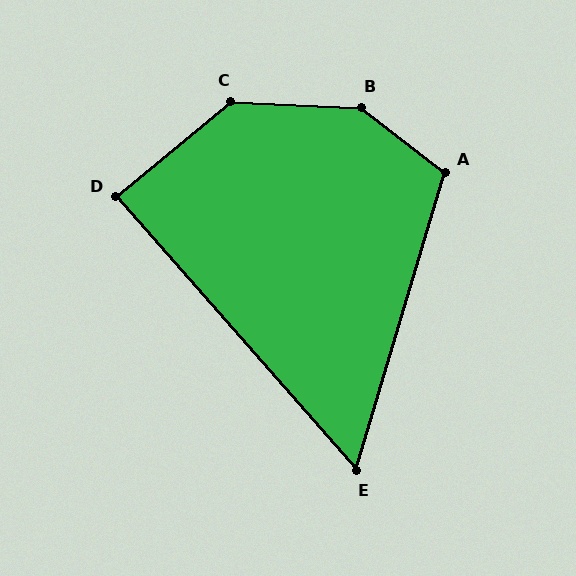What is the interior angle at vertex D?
Approximately 88 degrees (approximately right).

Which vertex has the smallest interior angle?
E, at approximately 58 degrees.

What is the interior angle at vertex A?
Approximately 111 degrees (obtuse).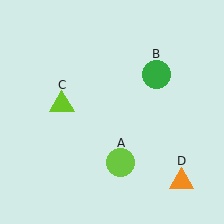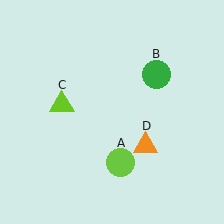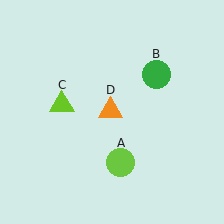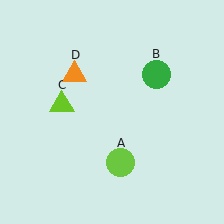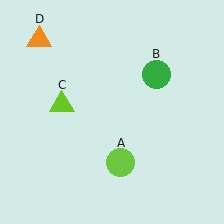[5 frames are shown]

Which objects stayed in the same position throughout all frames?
Lime circle (object A) and green circle (object B) and lime triangle (object C) remained stationary.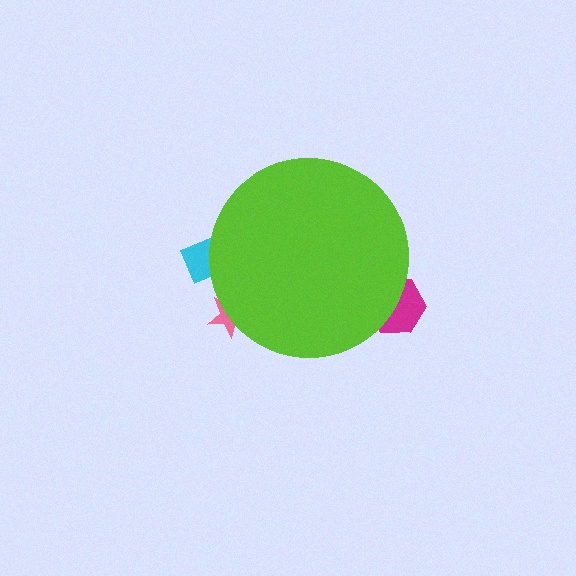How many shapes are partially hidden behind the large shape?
3 shapes are partially hidden.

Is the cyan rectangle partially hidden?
Yes, the cyan rectangle is partially hidden behind the lime circle.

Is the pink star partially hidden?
Yes, the pink star is partially hidden behind the lime circle.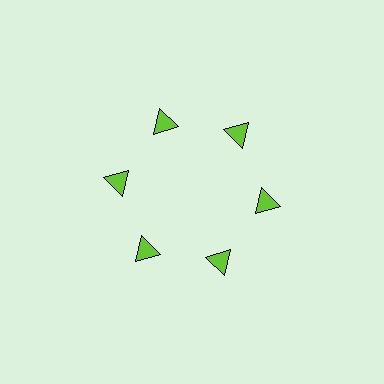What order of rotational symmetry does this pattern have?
This pattern has 6-fold rotational symmetry.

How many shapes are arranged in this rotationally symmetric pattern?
There are 6 shapes, arranged in 6 groups of 1.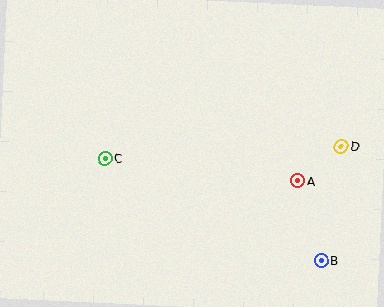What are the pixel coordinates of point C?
Point C is at (105, 158).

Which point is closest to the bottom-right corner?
Point B is closest to the bottom-right corner.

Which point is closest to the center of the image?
Point C at (105, 158) is closest to the center.